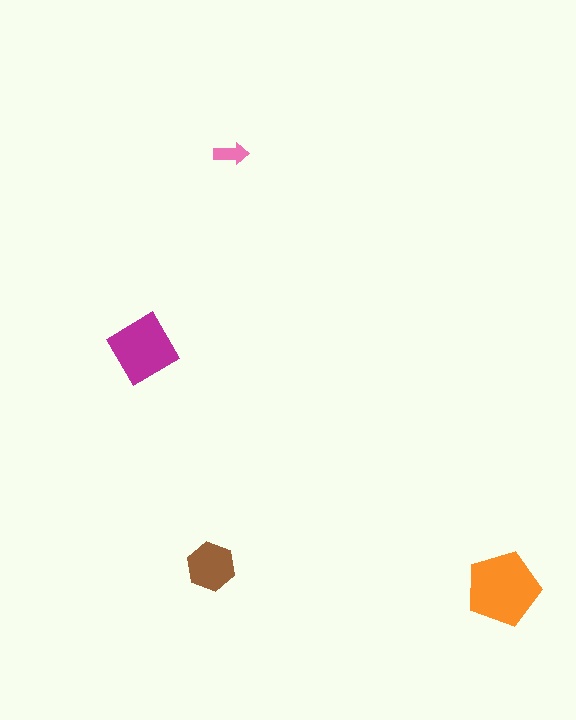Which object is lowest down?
The orange pentagon is bottommost.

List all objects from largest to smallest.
The orange pentagon, the magenta diamond, the brown hexagon, the pink arrow.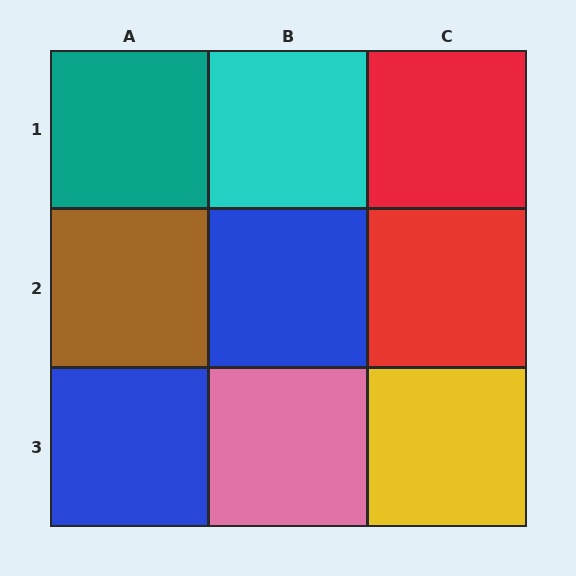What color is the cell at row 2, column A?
Brown.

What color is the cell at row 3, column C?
Yellow.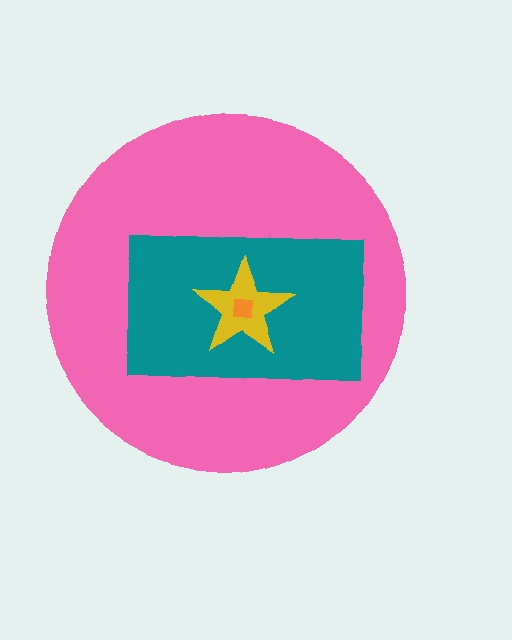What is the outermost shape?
The pink circle.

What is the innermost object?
The orange square.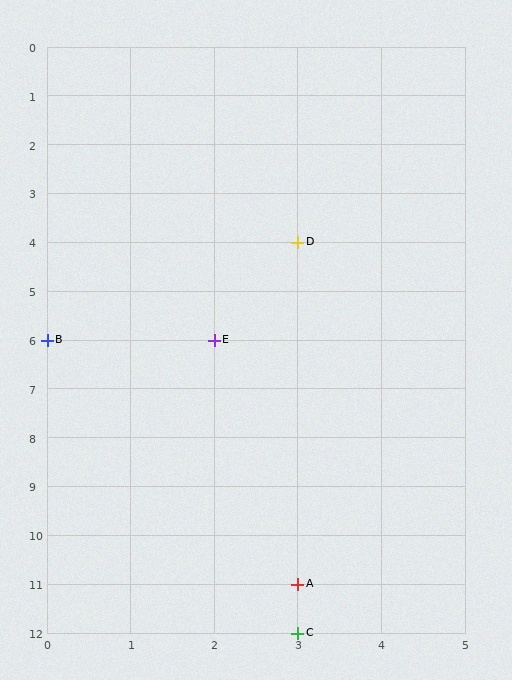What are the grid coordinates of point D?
Point D is at grid coordinates (3, 4).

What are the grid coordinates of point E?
Point E is at grid coordinates (2, 6).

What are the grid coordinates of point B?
Point B is at grid coordinates (0, 6).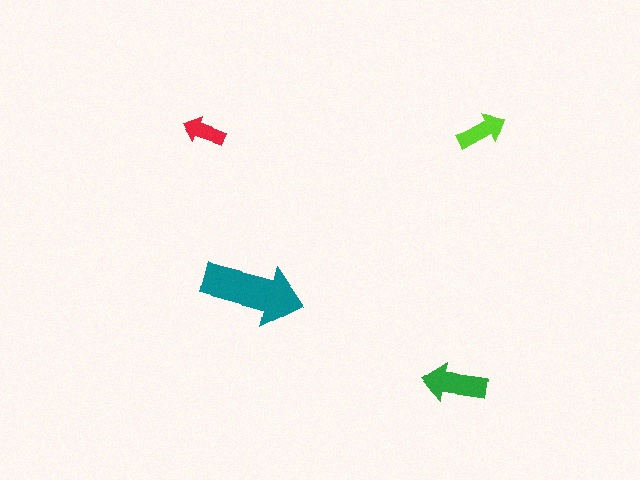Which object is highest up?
The lime arrow is topmost.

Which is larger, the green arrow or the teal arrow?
The teal one.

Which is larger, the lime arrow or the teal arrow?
The teal one.